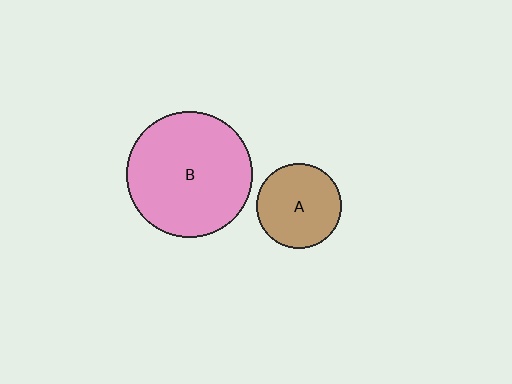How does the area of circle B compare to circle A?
Approximately 2.2 times.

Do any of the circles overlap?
No, none of the circles overlap.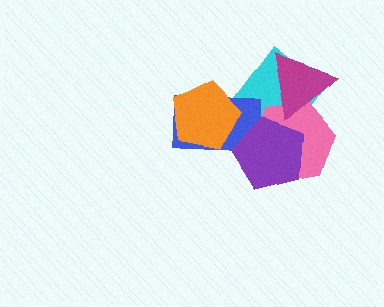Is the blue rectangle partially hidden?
Yes, it is partially covered by another shape.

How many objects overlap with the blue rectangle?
4 objects overlap with the blue rectangle.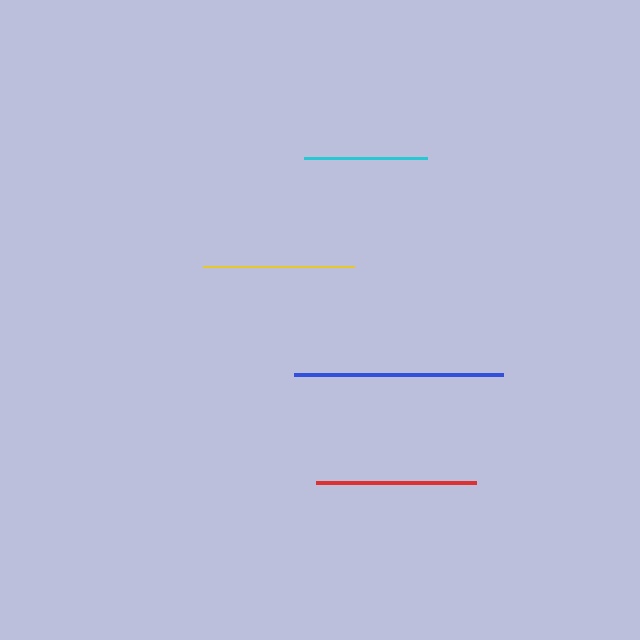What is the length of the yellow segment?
The yellow segment is approximately 151 pixels long.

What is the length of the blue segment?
The blue segment is approximately 209 pixels long.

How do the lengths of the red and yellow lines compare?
The red and yellow lines are approximately the same length.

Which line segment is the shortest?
The cyan line is the shortest at approximately 124 pixels.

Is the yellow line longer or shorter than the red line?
The red line is longer than the yellow line.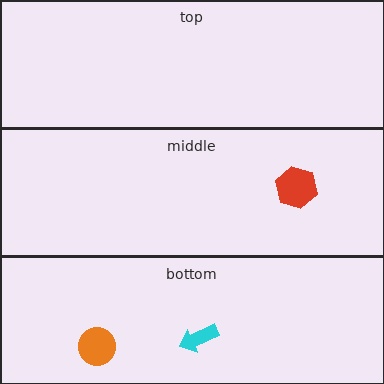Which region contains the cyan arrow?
The bottom region.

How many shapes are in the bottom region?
2.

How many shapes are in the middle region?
1.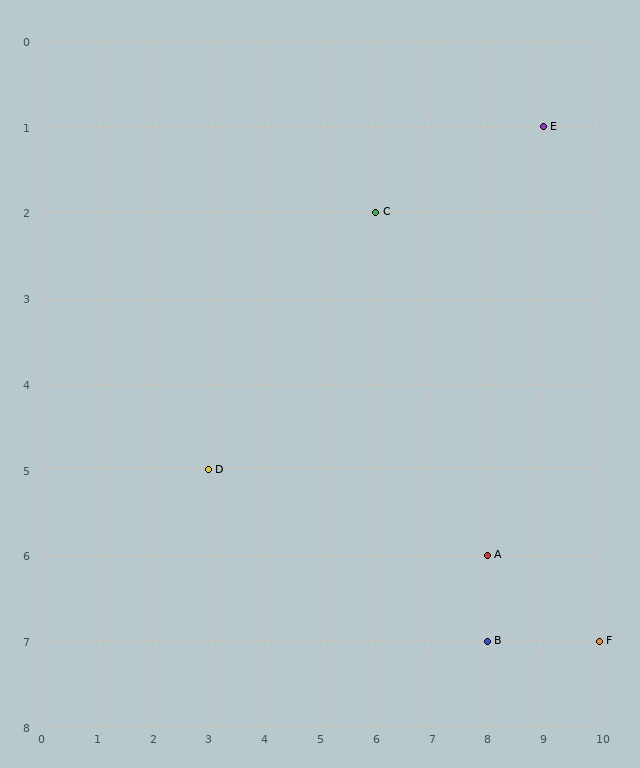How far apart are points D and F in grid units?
Points D and F are 7 columns and 2 rows apart (about 7.3 grid units diagonally).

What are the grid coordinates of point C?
Point C is at grid coordinates (6, 2).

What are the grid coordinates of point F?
Point F is at grid coordinates (10, 7).